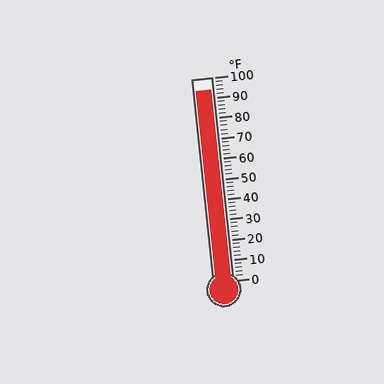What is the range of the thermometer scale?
The thermometer scale ranges from 0°F to 100°F.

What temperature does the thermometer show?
The thermometer shows approximately 94°F.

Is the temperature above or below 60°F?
The temperature is above 60°F.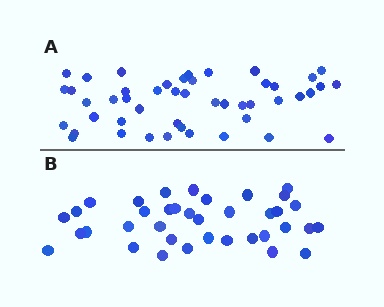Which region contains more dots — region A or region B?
Region A (the top region) has more dots.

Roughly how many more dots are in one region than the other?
Region A has roughly 10 or so more dots than region B.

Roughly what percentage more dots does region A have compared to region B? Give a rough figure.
About 25% more.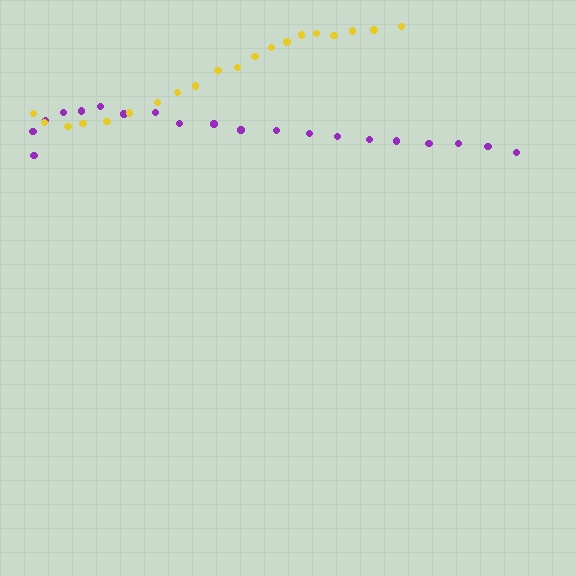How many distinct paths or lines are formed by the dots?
There are 2 distinct paths.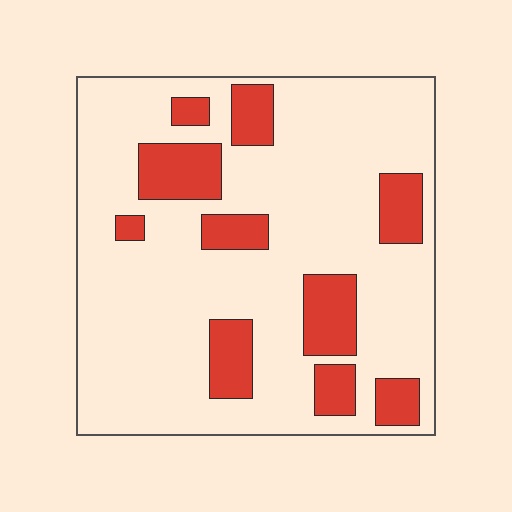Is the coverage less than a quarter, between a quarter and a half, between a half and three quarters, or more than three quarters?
Less than a quarter.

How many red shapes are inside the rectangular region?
10.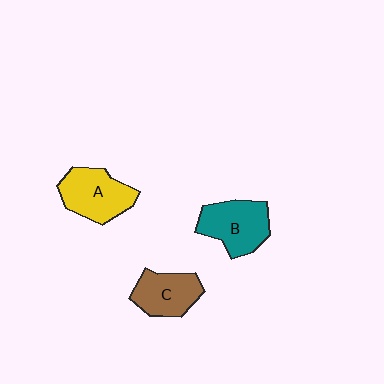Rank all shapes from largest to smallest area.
From largest to smallest: B (teal), A (yellow), C (brown).